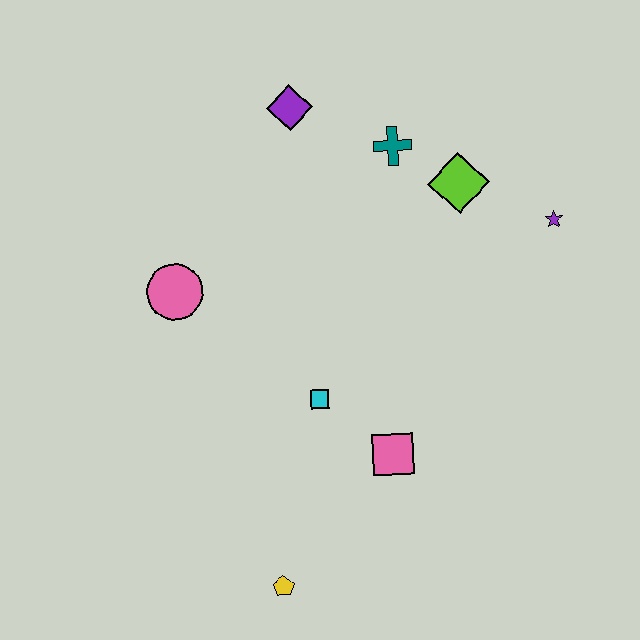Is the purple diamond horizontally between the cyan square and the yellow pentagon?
Yes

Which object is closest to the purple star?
The lime diamond is closest to the purple star.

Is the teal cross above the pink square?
Yes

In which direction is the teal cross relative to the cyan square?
The teal cross is above the cyan square.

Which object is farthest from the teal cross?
The yellow pentagon is farthest from the teal cross.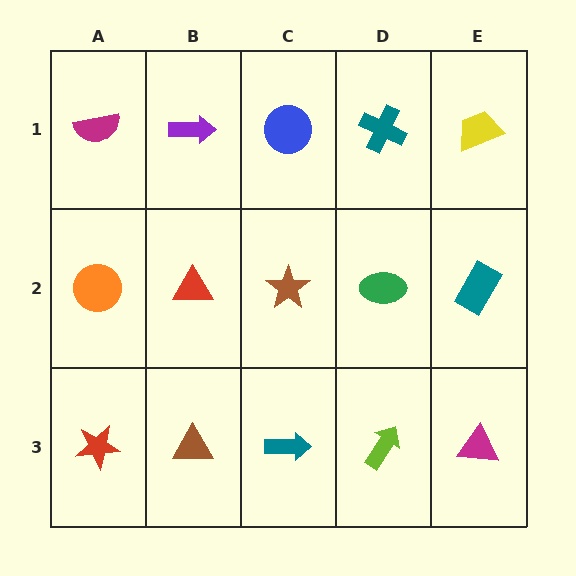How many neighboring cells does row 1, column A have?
2.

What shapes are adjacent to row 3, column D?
A green ellipse (row 2, column D), a teal arrow (row 3, column C), a magenta triangle (row 3, column E).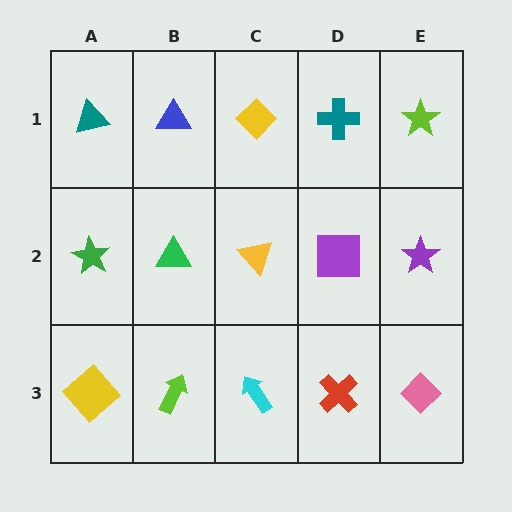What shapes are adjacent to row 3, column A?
A green star (row 2, column A), a lime arrow (row 3, column B).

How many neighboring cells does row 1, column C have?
3.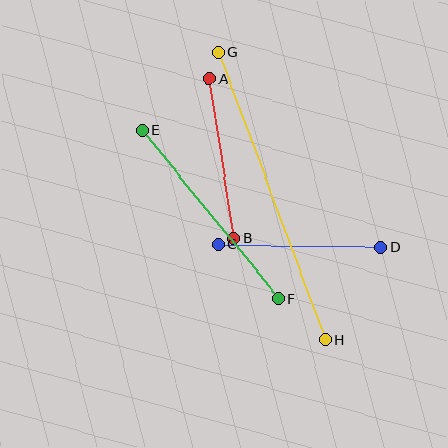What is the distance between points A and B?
The distance is approximately 161 pixels.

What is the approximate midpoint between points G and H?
The midpoint is at approximately (271, 196) pixels.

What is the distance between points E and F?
The distance is approximately 216 pixels.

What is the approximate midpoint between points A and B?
The midpoint is at approximately (221, 158) pixels.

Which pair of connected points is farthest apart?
Points G and H are farthest apart.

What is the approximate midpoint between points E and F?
The midpoint is at approximately (210, 214) pixels.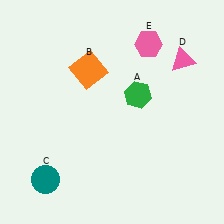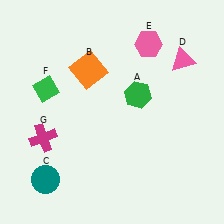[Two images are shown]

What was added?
A green diamond (F), a magenta cross (G) were added in Image 2.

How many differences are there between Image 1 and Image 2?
There are 2 differences between the two images.